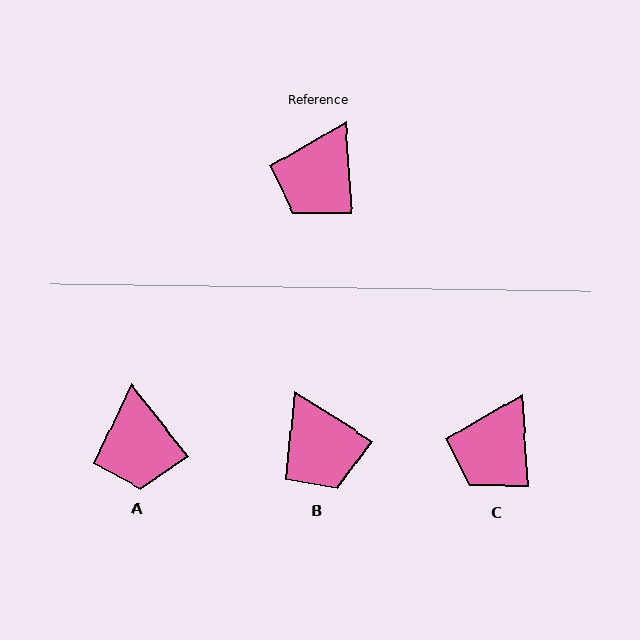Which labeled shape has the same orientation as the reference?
C.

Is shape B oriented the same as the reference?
No, it is off by about 54 degrees.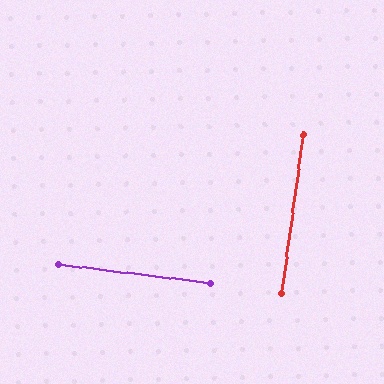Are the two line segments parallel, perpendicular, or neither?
Perpendicular — they meet at approximately 89°.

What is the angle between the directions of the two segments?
Approximately 89 degrees.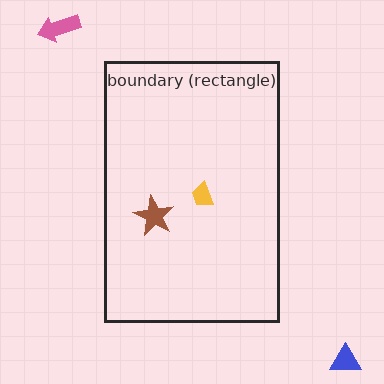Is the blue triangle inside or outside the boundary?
Outside.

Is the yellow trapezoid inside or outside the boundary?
Inside.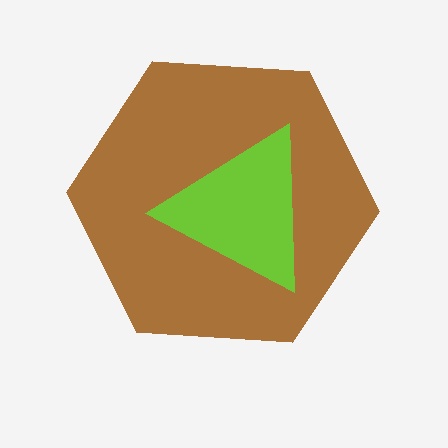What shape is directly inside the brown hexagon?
The lime triangle.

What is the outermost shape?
The brown hexagon.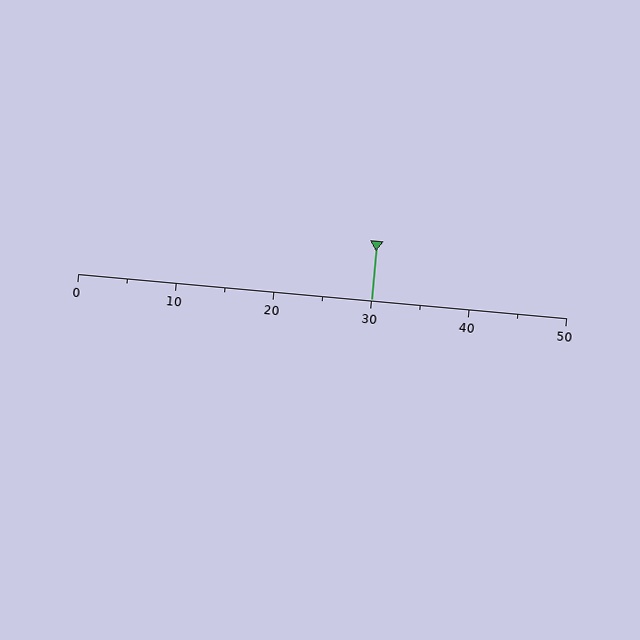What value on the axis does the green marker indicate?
The marker indicates approximately 30.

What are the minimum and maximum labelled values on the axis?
The axis runs from 0 to 50.